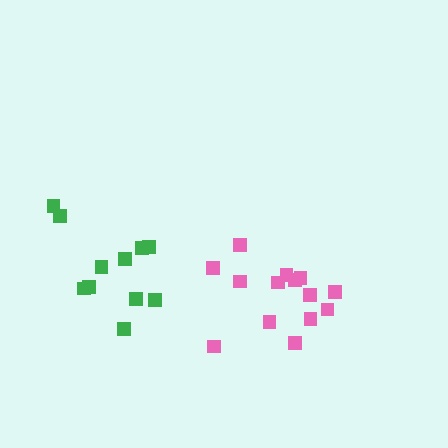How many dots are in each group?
Group 1: 11 dots, Group 2: 14 dots (25 total).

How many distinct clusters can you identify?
There are 2 distinct clusters.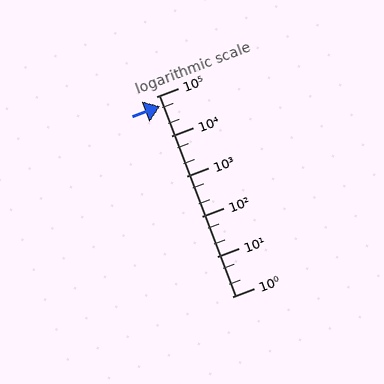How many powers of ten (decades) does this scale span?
The scale spans 5 decades, from 1 to 100000.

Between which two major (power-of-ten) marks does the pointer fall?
The pointer is between 10000 and 100000.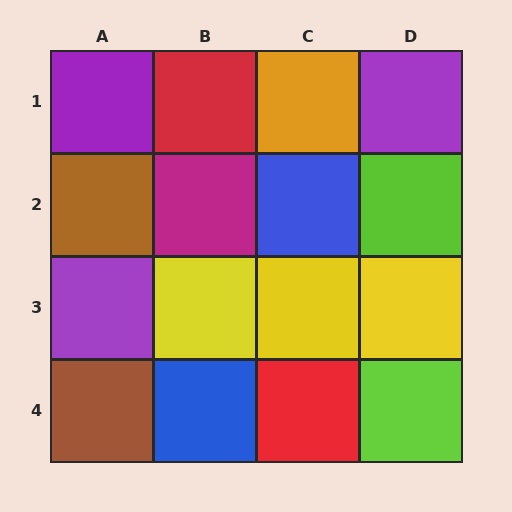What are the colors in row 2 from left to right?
Brown, magenta, blue, lime.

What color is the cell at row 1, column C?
Orange.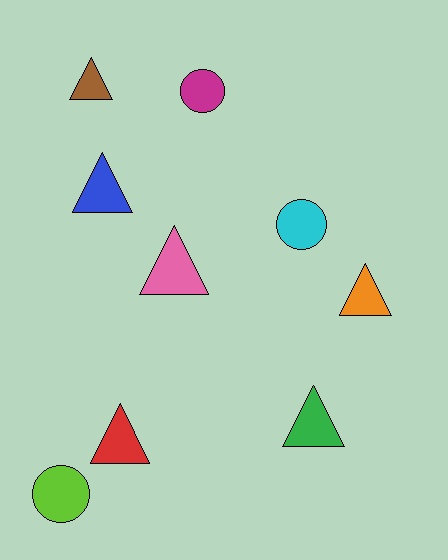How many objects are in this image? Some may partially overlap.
There are 9 objects.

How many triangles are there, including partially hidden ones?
There are 6 triangles.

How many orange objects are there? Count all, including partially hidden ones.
There is 1 orange object.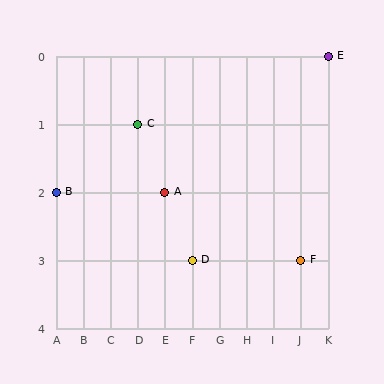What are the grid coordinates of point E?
Point E is at grid coordinates (K, 0).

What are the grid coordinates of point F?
Point F is at grid coordinates (J, 3).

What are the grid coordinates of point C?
Point C is at grid coordinates (D, 1).